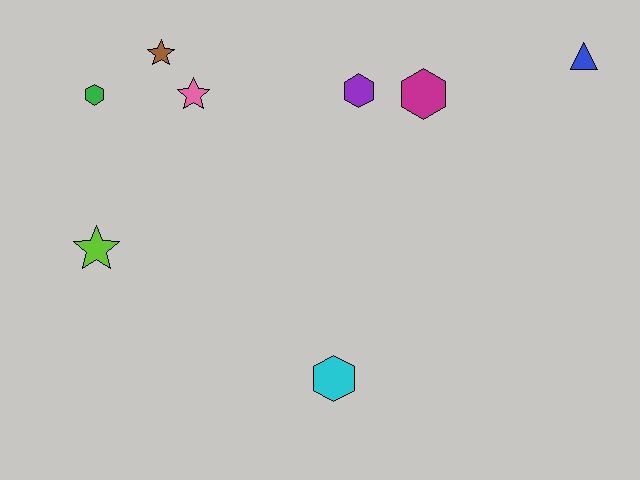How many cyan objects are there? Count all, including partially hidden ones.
There is 1 cyan object.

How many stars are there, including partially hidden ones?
There are 3 stars.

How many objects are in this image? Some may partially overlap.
There are 8 objects.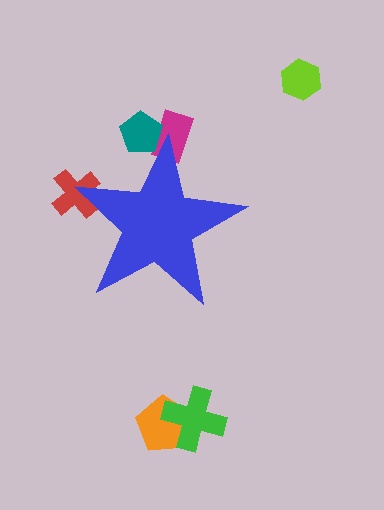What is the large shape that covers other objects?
A blue star.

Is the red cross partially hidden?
Yes, the red cross is partially hidden behind the blue star.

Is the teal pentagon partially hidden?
Yes, the teal pentagon is partially hidden behind the blue star.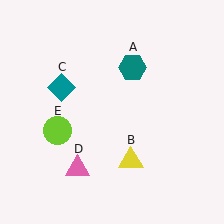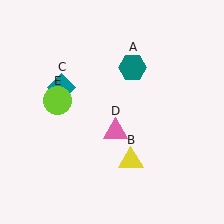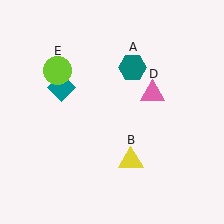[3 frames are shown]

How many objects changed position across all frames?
2 objects changed position: pink triangle (object D), lime circle (object E).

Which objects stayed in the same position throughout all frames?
Teal hexagon (object A) and yellow triangle (object B) and teal diamond (object C) remained stationary.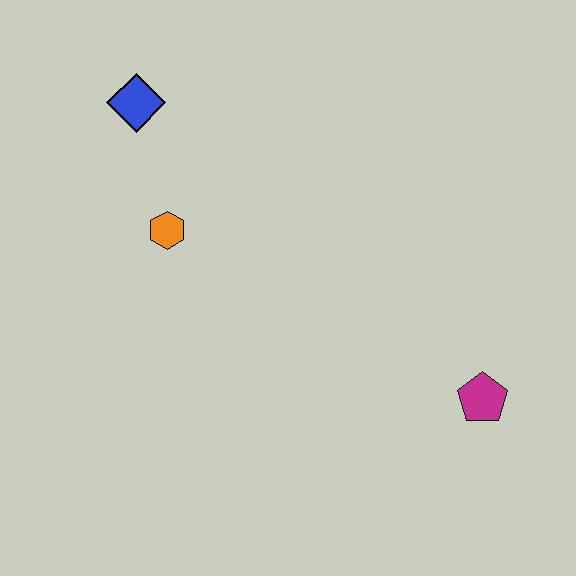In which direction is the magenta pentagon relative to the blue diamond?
The magenta pentagon is to the right of the blue diamond.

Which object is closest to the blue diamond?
The orange hexagon is closest to the blue diamond.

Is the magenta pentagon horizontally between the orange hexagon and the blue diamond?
No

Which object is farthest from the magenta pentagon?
The blue diamond is farthest from the magenta pentagon.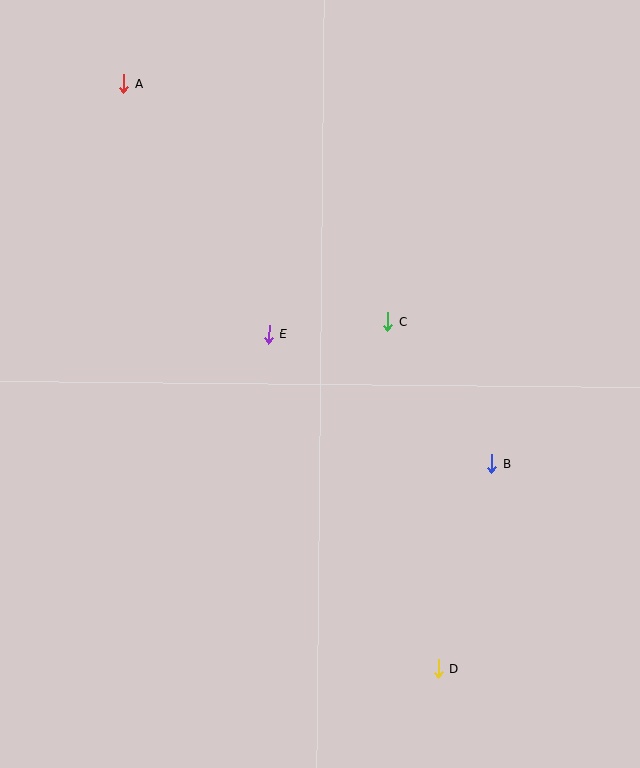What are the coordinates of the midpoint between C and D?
The midpoint between C and D is at (413, 495).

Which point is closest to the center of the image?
Point E at (269, 334) is closest to the center.